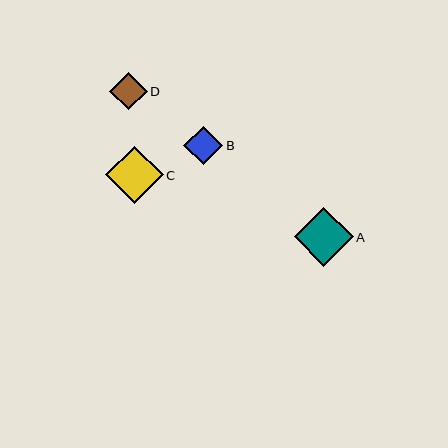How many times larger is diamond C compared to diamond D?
Diamond C is approximately 1.5 times the size of diamond D.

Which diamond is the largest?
Diamond A is the largest with a size of approximately 59 pixels.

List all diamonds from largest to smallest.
From largest to smallest: A, C, B, D.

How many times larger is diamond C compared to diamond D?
Diamond C is approximately 1.5 times the size of diamond D.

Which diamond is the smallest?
Diamond D is the smallest with a size of approximately 38 pixels.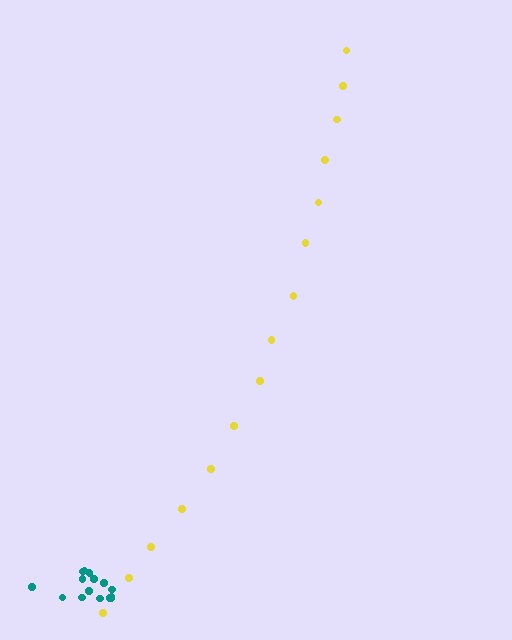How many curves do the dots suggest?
There are 2 distinct paths.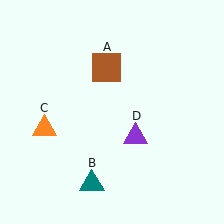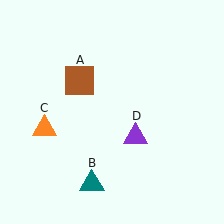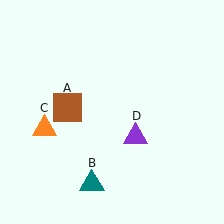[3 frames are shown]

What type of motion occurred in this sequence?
The brown square (object A) rotated counterclockwise around the center of the scene.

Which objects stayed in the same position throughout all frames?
Teal triangle (object B) and orange triangle (object C) and purple triangle (object D) remained stationary.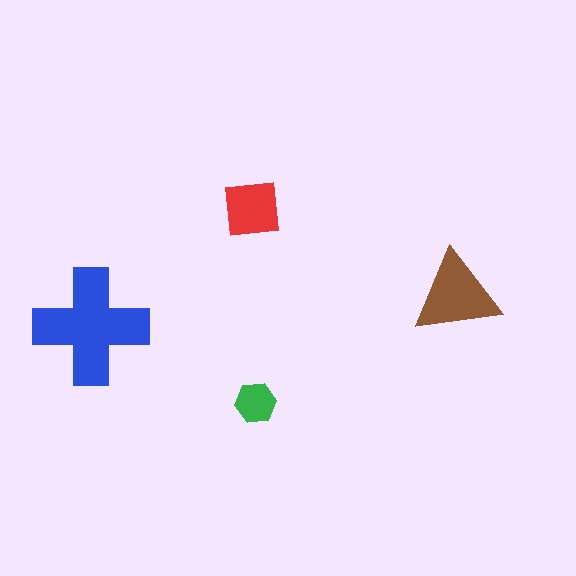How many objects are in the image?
There are 4 objects in the image.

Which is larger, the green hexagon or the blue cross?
The blue cross.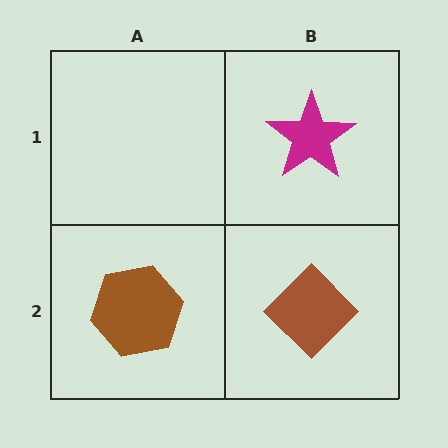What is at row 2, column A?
A brown hexagon.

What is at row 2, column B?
A brown diamond.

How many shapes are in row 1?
1 shape.